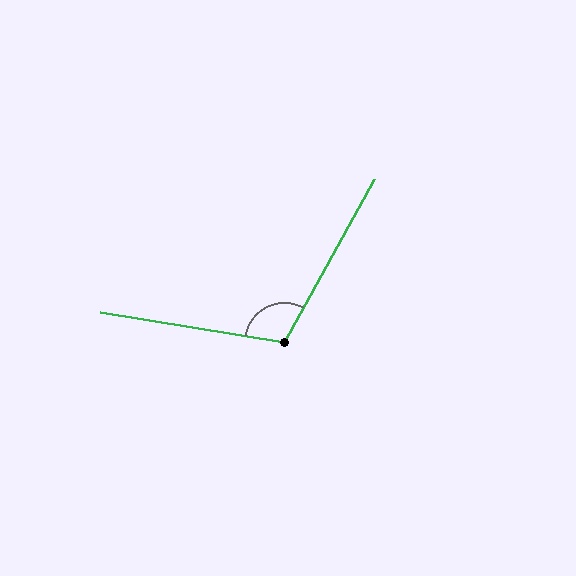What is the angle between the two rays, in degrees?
Approximately 109 degrees.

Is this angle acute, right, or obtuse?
It is obtuse.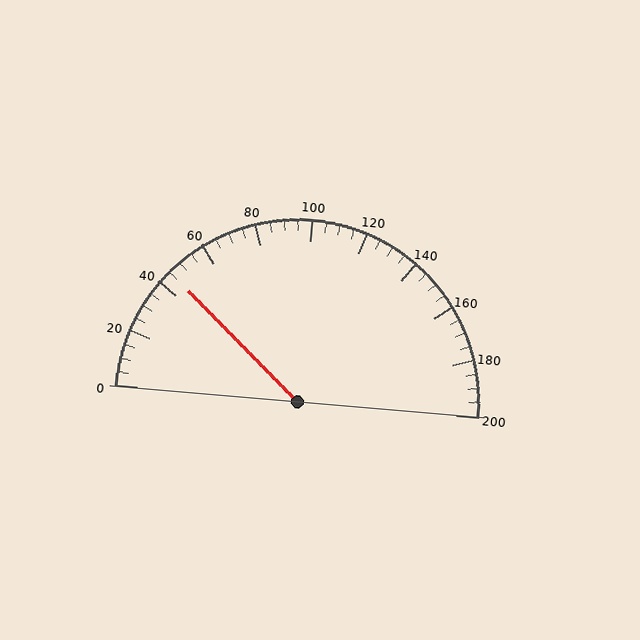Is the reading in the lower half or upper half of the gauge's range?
The reading is in the lower half of the range (0 to 200).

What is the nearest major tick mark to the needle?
The nearest major tick mark is 40.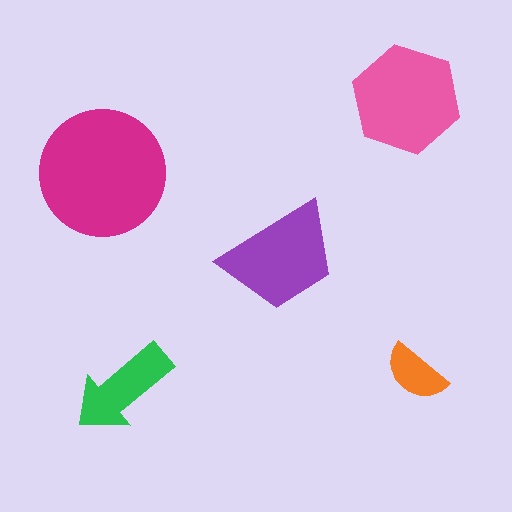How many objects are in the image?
There are 5 objects in the image.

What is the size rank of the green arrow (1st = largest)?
4th.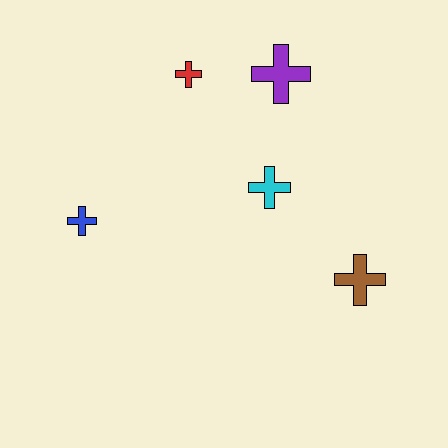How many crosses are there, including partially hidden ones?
There are 5 crosses.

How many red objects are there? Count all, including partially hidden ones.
There is 1 red object.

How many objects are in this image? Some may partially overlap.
There are 5 objects.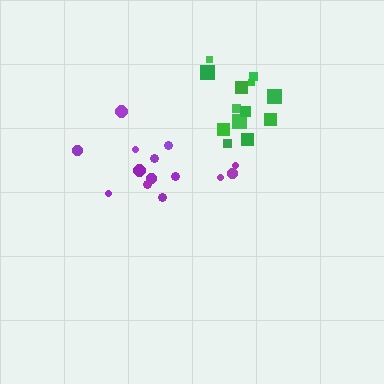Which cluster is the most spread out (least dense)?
Purple.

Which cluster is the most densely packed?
Green.